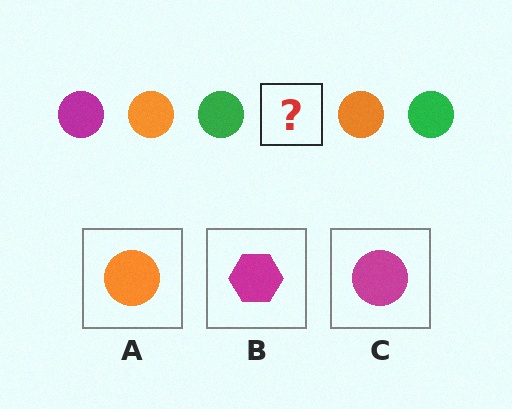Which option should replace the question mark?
Option C.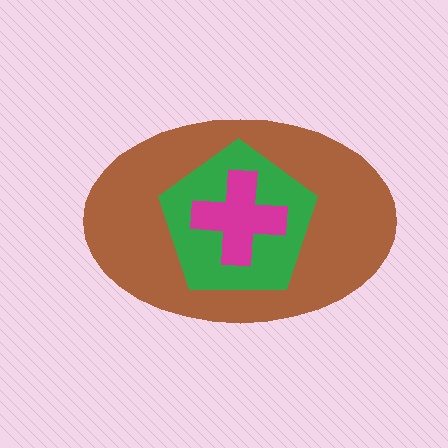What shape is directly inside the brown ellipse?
The green pentagon.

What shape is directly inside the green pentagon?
The magenta cross.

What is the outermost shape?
The brown ellipse.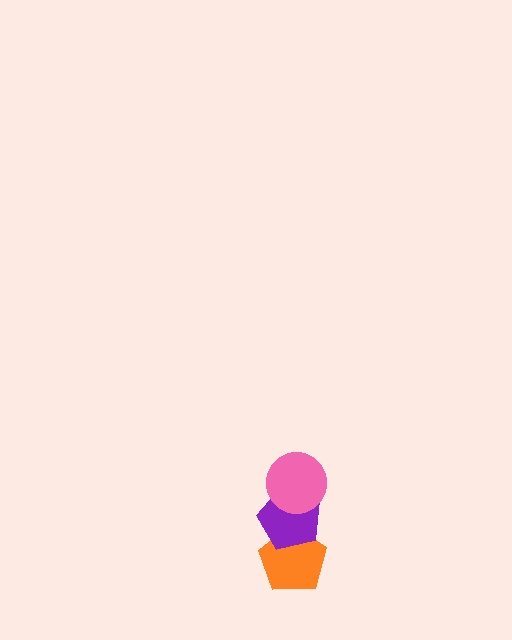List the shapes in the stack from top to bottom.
From top to bottom: the pink circle, the purple pentagon, the orange pentagon.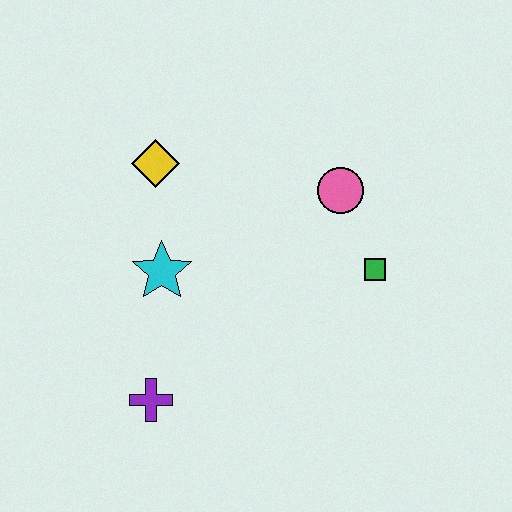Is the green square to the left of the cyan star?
No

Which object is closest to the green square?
The pink circle is closest to the green square.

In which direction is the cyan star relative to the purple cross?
The cyan star is above the purple cross.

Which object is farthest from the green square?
The purple cross is farthest from the green square.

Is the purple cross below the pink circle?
Yes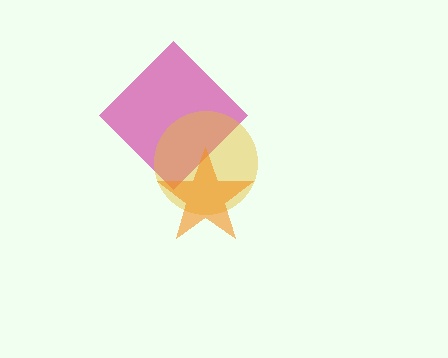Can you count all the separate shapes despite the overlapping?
Yes, there are 3 separate shapes.